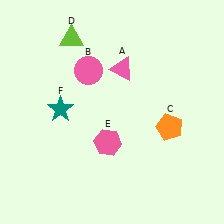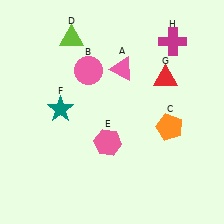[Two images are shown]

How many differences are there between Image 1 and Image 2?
There are 2 differences between the two images.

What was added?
A red triangle (G), a magenta cross (H) were added in Image 2.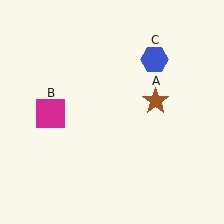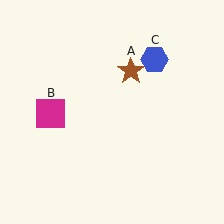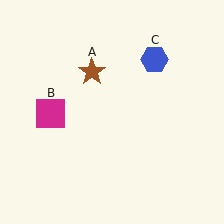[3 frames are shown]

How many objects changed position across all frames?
1 object changed position: brown star (object A).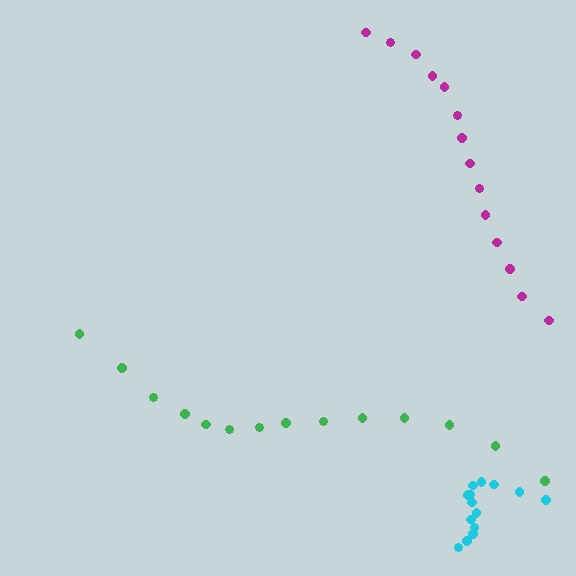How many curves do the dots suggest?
There are 3 distinct paths.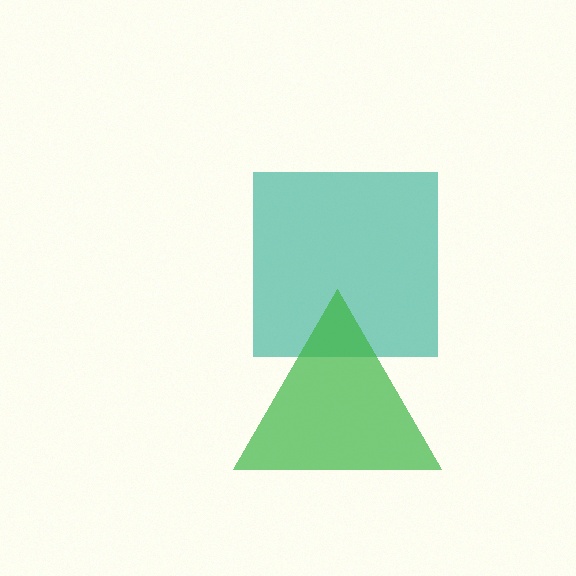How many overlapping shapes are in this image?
There are 2 overlapping shapes in the image.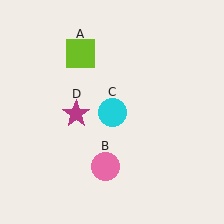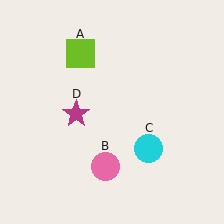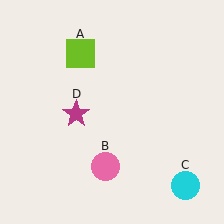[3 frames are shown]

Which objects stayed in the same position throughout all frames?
Lime square (object A) and pink circle (object B) and magenta star (object D) remained stationary.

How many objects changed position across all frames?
1 object changed position: cyan circle (object C).